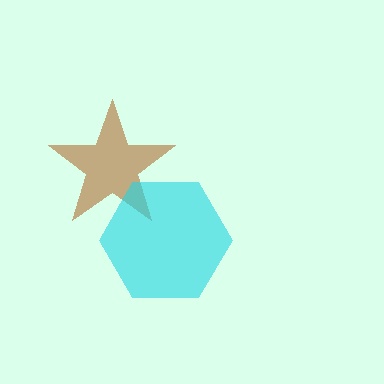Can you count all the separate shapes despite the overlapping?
Yes, there are 2 separate shapes.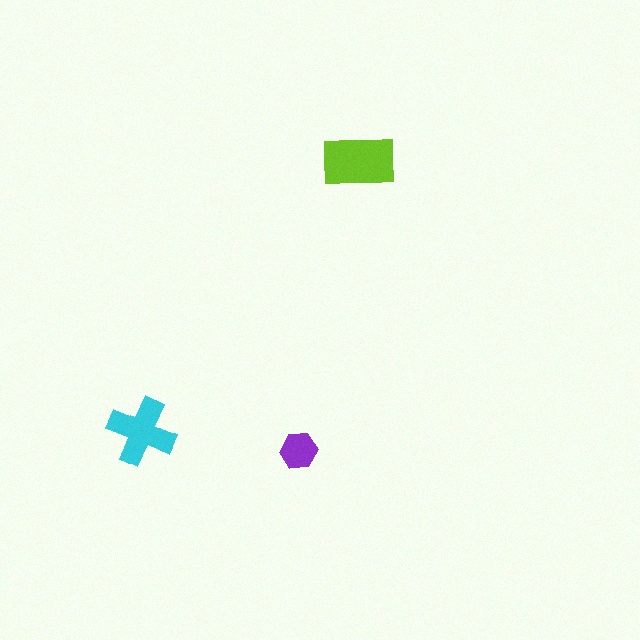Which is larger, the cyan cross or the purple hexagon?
The cyan cross.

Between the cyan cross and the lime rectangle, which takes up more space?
The lime rectangle.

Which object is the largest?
The lime rectangle.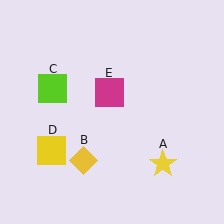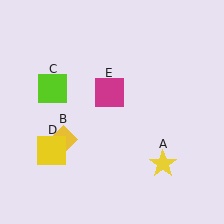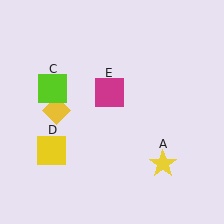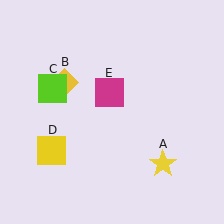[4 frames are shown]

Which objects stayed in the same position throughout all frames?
Yellow star (object A) and lime square (object C) and yellow square (object D) and magenta square (object E) remained stationary.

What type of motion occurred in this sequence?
The yellow diamond (object B) rotated clockwise around the center of the scene.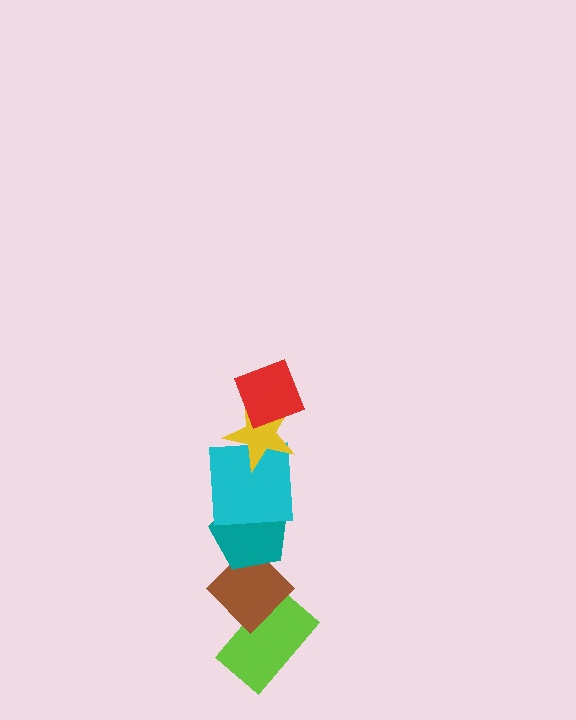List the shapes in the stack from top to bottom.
From top to bottom: the red diamond, the yellow star, the cyan square, the teal pentagon, the brown diamond, the lime rectangle.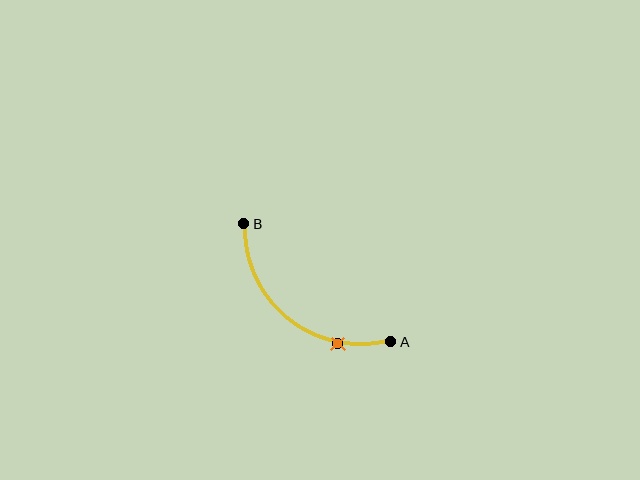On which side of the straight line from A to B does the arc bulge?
The arc bulges below and to the left of the straight line connecting A and B.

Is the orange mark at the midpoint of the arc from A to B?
No. The orange mark lies on the arc but is closer to endpoint A. The arc midpoint would be at the point on the curve equidistant along the arc from both A and B.